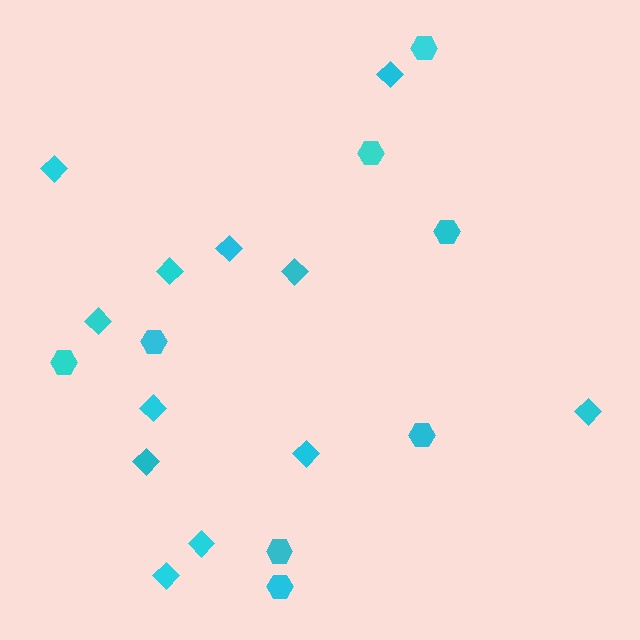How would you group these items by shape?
There are 2 groups: one group of hexagons (8) and one group of diamonds (12).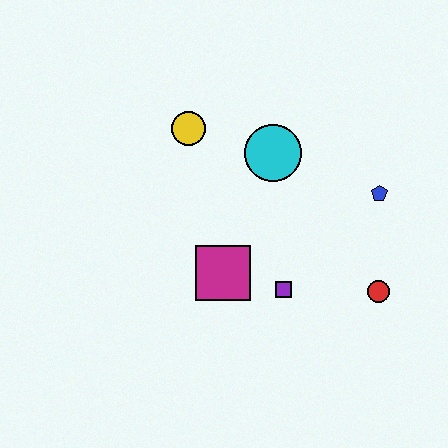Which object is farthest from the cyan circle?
The red circle is farthest from the cyan circle.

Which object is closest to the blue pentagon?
The red circle is closest to the blue pentagon.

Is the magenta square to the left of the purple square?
Yes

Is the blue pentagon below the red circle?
No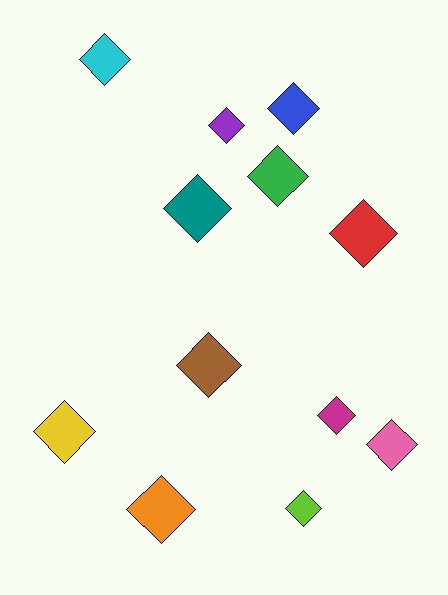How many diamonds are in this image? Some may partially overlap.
There are 12 diamonds.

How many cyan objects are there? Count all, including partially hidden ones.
There is 1 cyan object.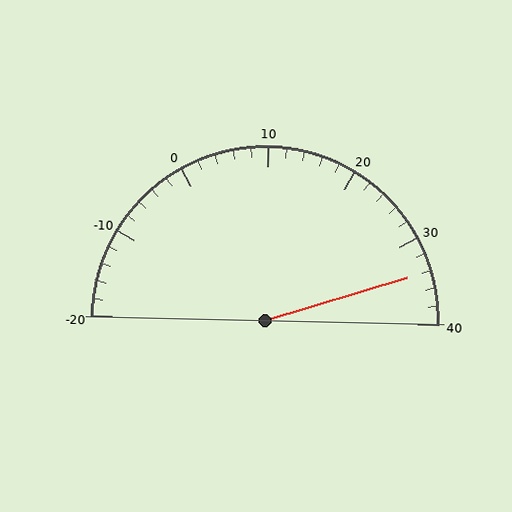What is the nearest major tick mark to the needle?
The nearest major tick mark is 30.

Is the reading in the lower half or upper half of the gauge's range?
The reading is in the upper half of the range (-20 to 40).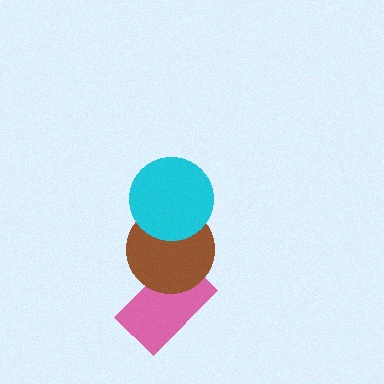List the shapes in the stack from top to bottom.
From top to bottom: the cyan circle, the brown circle, the pink rectangle.